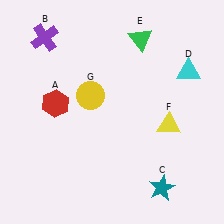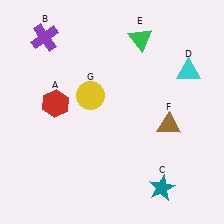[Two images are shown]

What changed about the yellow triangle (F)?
In Image 1, F is yellow. In Image 2, it changed to brown.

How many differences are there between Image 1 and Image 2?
There is 1 difference between the two images.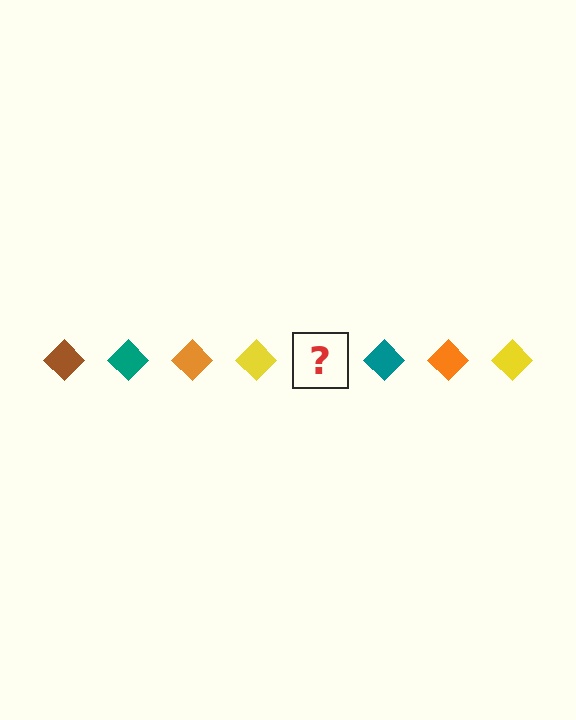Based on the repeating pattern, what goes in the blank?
The blank should be a brown diamond.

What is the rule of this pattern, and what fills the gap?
The rule is that the pattern cycles through brown, teal, orange, yellow diamonds. The gap should be filled with a brown diamond.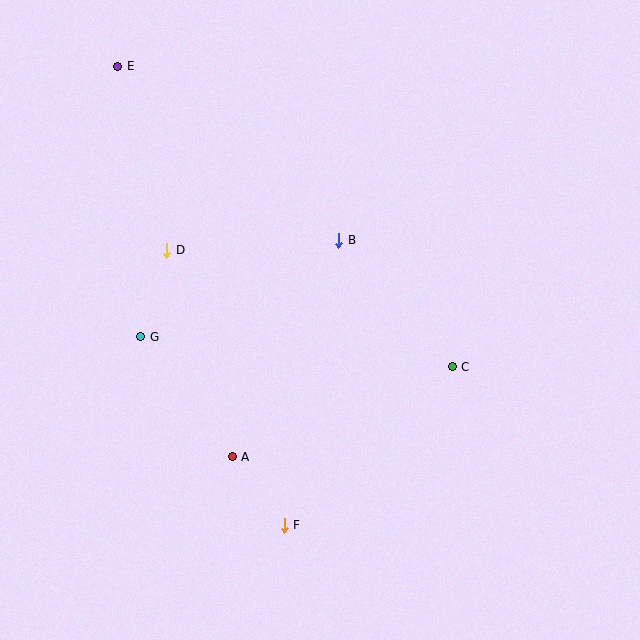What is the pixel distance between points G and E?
The distance between G and E is 271 pixels.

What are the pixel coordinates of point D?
Point D is at (166, 250).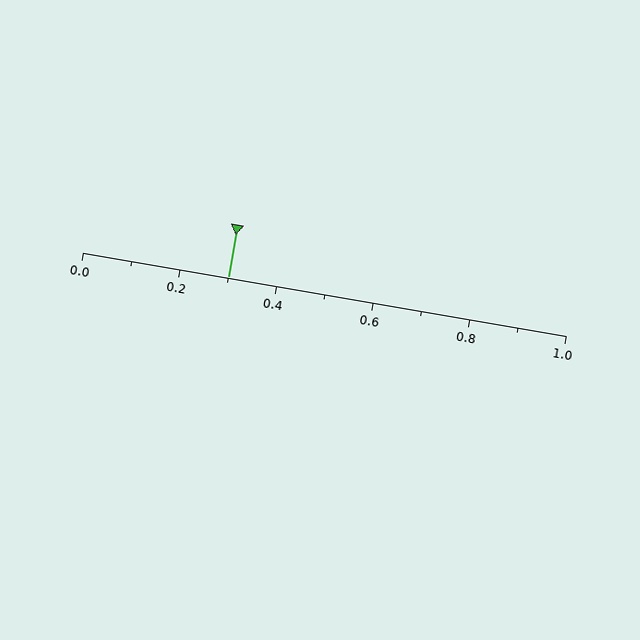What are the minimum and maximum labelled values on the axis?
The axis runs from 0.0 to 1.0.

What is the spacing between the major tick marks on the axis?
The major ticks are spaced 0.2 apart.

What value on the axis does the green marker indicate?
The marker indicates approximately 0.3.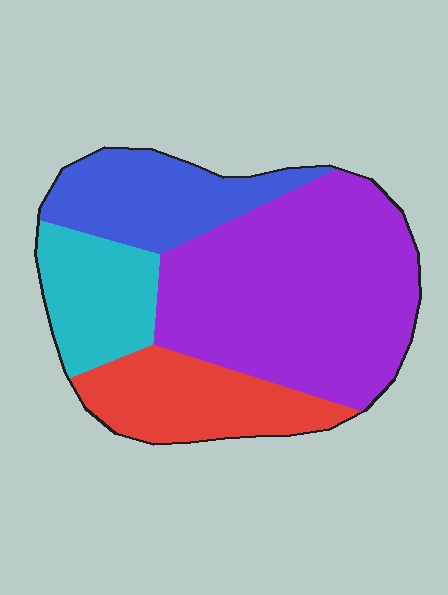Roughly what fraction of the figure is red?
Red takes up between a sixth and a third of the figure.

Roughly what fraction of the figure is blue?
Blue covers around 20% of the figure.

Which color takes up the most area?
Purple, at roughly 50%.